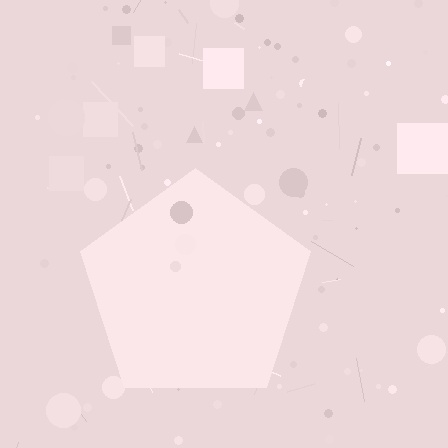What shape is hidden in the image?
A pentagon is hidden in the image.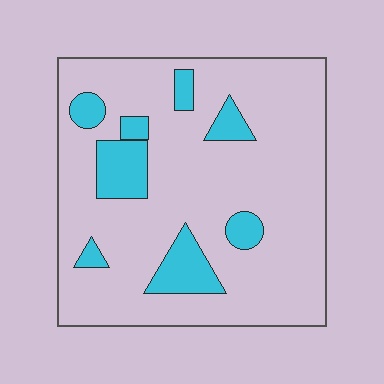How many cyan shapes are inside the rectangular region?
8.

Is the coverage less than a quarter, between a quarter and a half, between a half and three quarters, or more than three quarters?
Less than a quarter.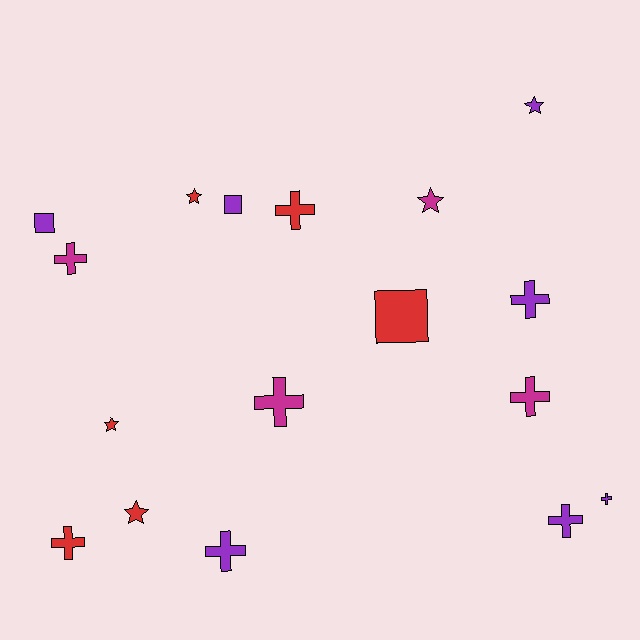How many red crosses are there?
There are 2 red crosses.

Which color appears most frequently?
Purple, with 7 objects.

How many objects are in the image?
There are 17 objects.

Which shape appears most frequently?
Cross, with 9 objects.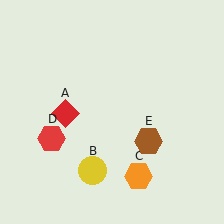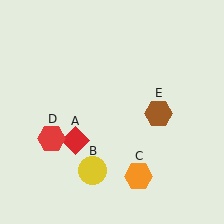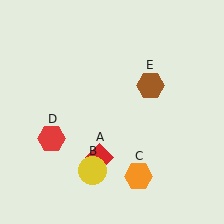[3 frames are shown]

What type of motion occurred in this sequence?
The red diamond (object A), brown hexagon (object E) rotated counterclockwise around the center of the scene.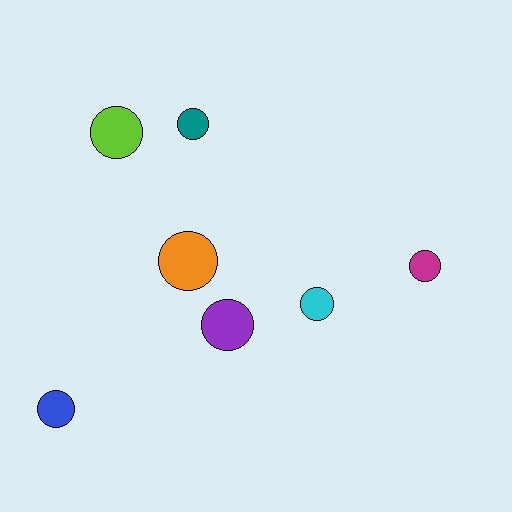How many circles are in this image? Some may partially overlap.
There are 7 circles.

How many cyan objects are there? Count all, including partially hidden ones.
There is 1 cyan object.